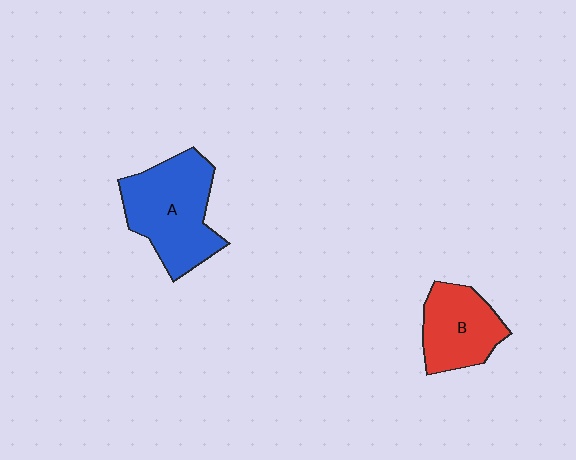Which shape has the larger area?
Shape A (blue).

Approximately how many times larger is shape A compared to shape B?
Approximately 1.4 times.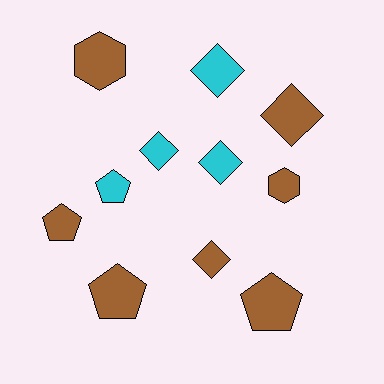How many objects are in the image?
There are 11 objects.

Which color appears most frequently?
Brown, with 7 objects.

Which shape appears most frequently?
Diamond, with 5 objects.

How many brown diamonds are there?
There are 2 brown diamonds.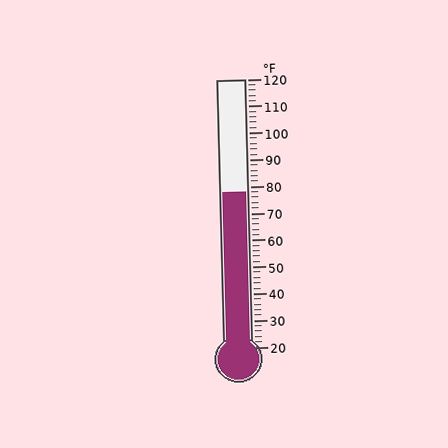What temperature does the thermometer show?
The thermometer shows approximately 78°F.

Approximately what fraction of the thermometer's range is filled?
The thermometer is filled to approximately 60% of its range.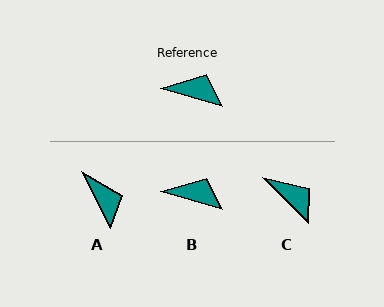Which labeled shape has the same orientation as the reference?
B.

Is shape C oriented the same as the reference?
No, it is off by about 29 degrees.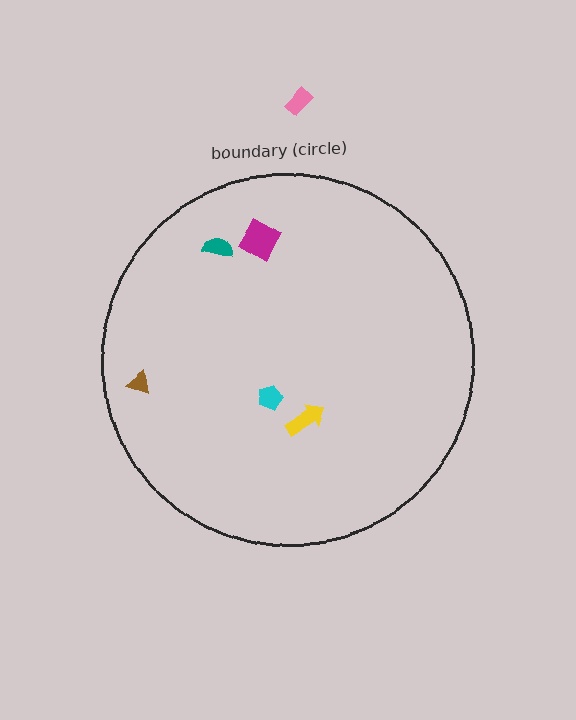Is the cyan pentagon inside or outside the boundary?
Inside.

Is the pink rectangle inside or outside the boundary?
Outside.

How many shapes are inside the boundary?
5 inside, 1 outside.